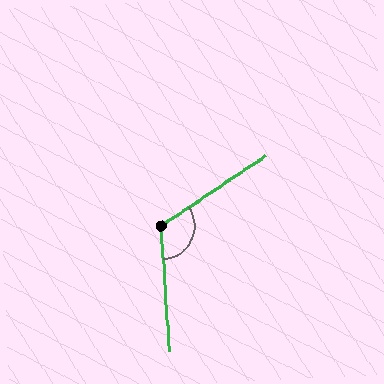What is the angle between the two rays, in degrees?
Approximately 121 degrees.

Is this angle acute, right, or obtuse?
It is obtuse.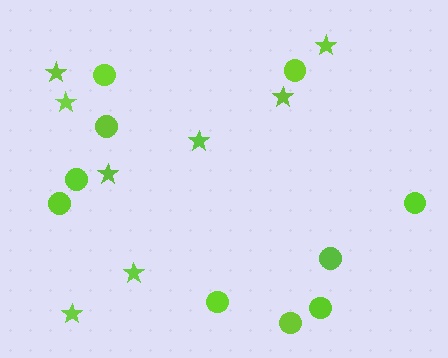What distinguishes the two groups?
There are 2 groups: one group of stars (8) and one group of circles (10).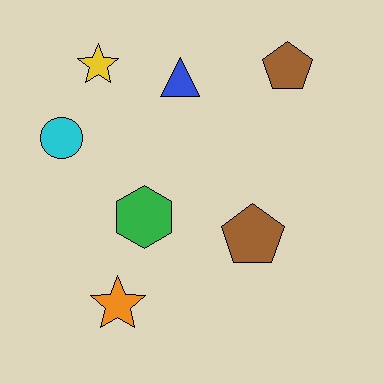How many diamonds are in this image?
There are no diamonds.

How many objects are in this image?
There are 7 objects.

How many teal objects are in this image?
There are no teal objects.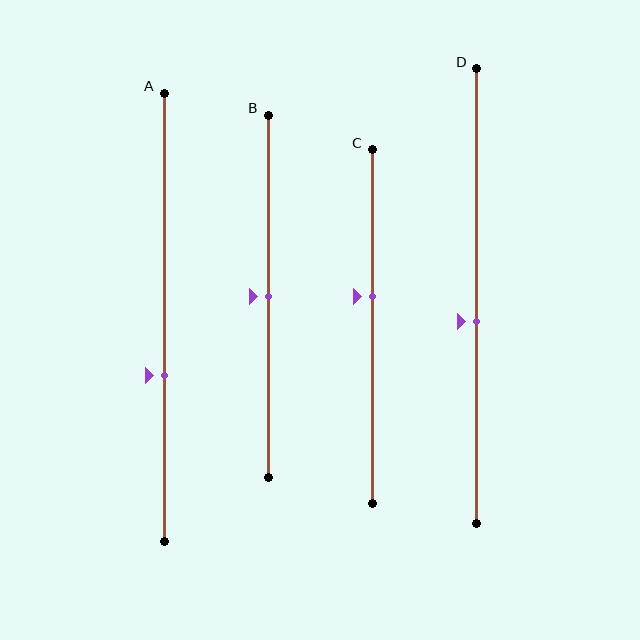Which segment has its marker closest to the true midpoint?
Segment B has its marker closest to the true midpoint.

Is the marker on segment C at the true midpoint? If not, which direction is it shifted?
No, the marker on segment C is shifted upward by about 9% of the segment length.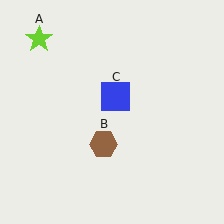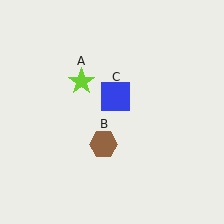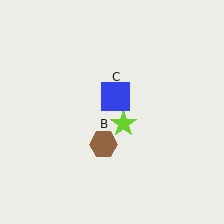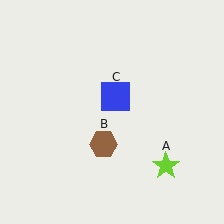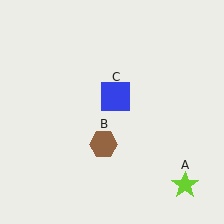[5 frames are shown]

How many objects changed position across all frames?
1 object changed position: lime star (object A).